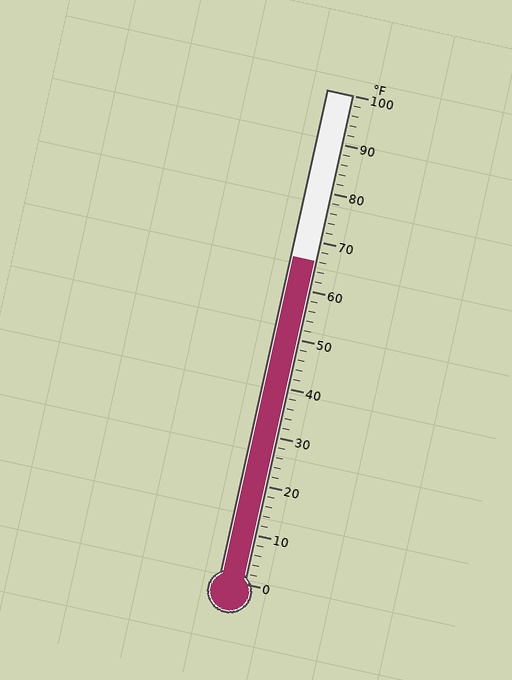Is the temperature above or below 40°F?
The temperature is above 40°F.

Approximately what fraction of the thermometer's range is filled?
The thermometer is filled to approximately 65% of its range.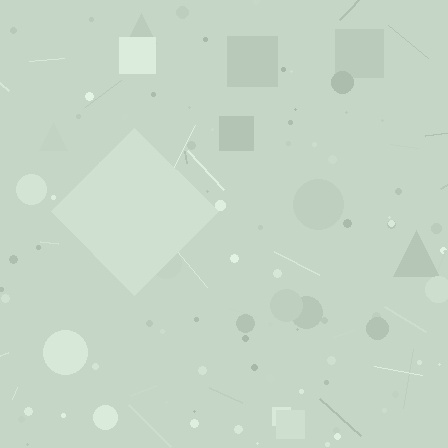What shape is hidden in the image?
A diamond is hidden in the image.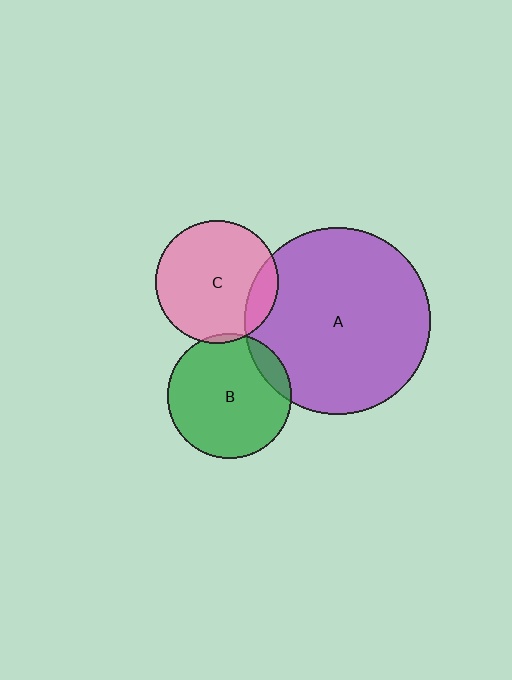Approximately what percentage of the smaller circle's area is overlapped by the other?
Approximately 15%.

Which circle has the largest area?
Circle A (purple).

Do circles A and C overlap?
Yes.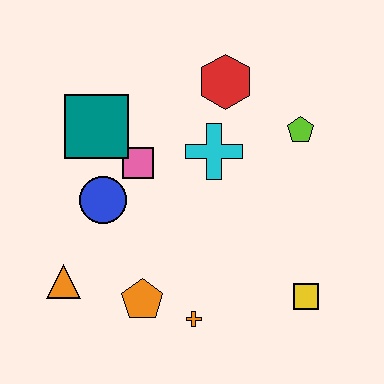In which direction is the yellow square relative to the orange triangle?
The yellow square is to the right of the orange triangle.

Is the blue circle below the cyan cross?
Yes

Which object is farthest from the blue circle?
The yellow square is farthest from the blue circle.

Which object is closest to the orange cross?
The orange pentagon is closest to the orange cross.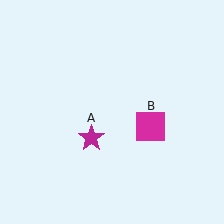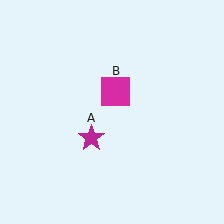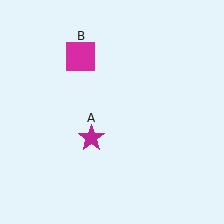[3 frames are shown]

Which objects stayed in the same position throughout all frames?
Magenta star (object A) remained stationary.